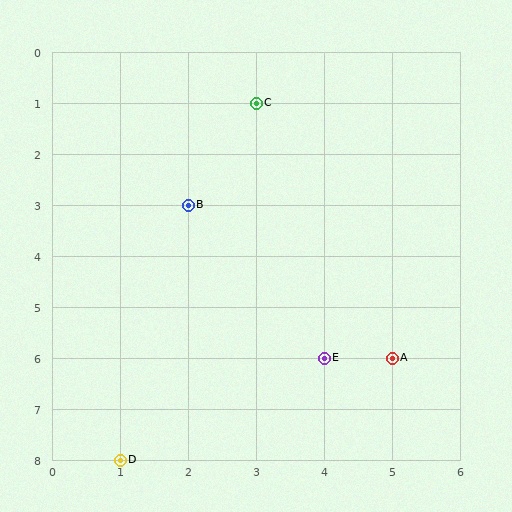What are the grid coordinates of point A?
Point A is at grid coordinates (5, 6).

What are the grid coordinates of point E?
Point E is at grid coordinates (4, 6).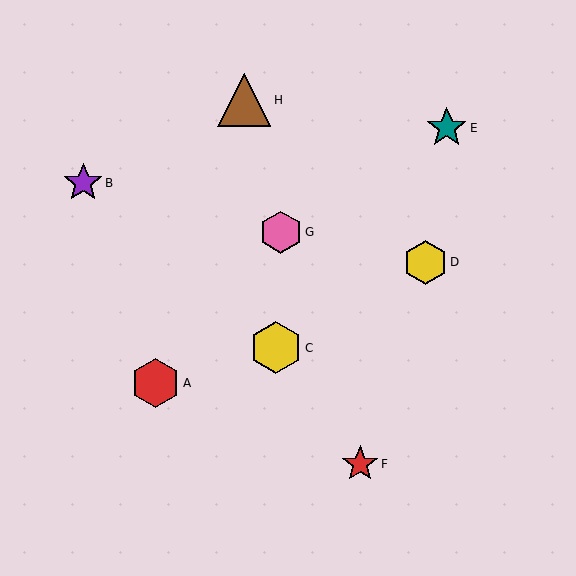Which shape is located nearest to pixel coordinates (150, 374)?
The red hexagon (labeled A) at (155, 383) is nearest to that location.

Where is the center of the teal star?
The center of the teal star is at (447, 128).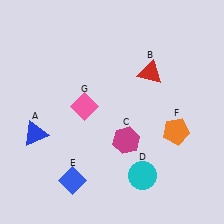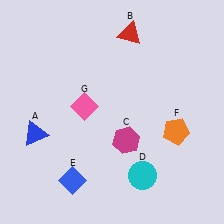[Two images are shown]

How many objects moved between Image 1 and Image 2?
1 object moved between the two images.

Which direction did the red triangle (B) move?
The red triangle (B) moved up.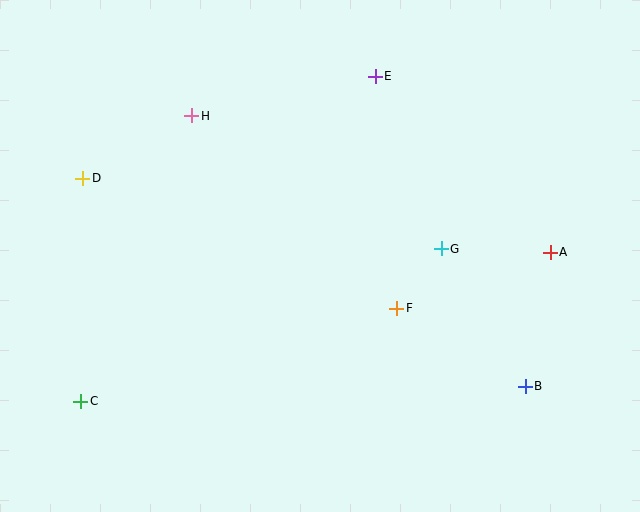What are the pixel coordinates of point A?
Point A is at (550, 252).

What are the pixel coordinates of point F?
Point F is at (397, 308).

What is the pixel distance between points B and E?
The distance between B and E is 344 pixels.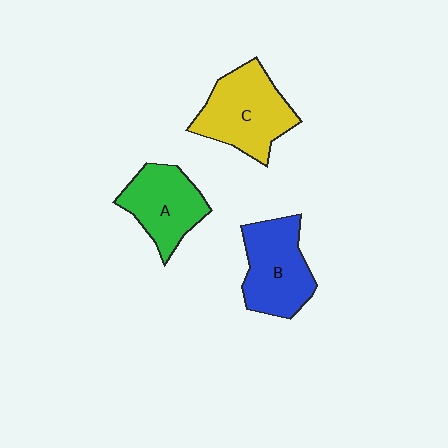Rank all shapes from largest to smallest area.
From largest to smallest: C (yellow), B (blue), A (green).